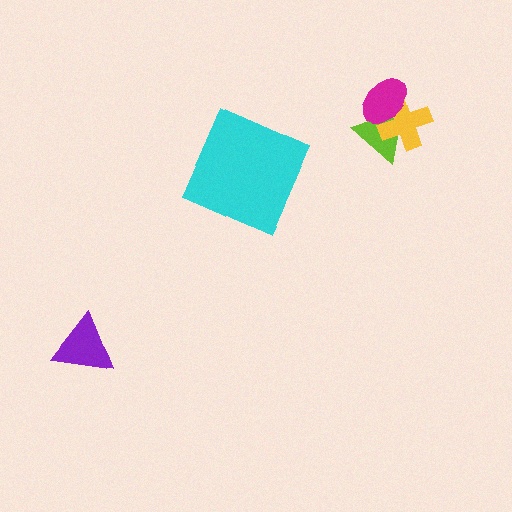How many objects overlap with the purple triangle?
0 objects overlap with the purple triangle.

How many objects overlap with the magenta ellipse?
2 objects overlap with the magenta ellipse.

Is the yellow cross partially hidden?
Yes, it is partially covered by another shape.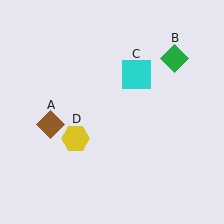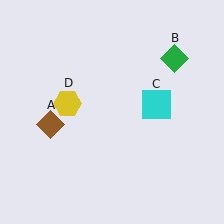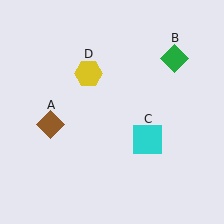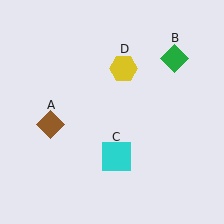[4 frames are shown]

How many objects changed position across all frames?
2 objects changed position: cyan square (object C), yellow hexagon (object D).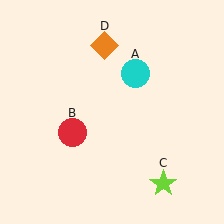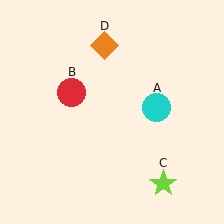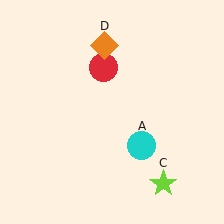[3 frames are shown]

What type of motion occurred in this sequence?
The cyan circle (object A), red circle (object B) rotated clockwise around the center of the scene.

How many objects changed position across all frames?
2 objects changed position: cyan circle (object A), red circle (object B).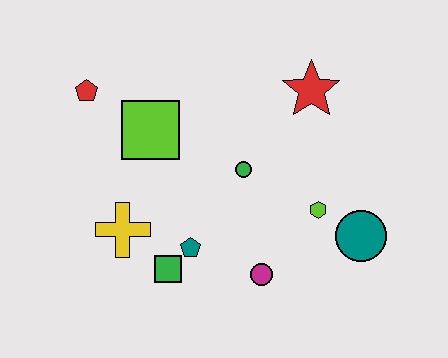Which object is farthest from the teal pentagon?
The red star is farthest from the teal pentagon.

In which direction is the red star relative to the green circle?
The red star is above the green circle.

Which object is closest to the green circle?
The lime hexagon is closest to the green circle.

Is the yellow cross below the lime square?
Yes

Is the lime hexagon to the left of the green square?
No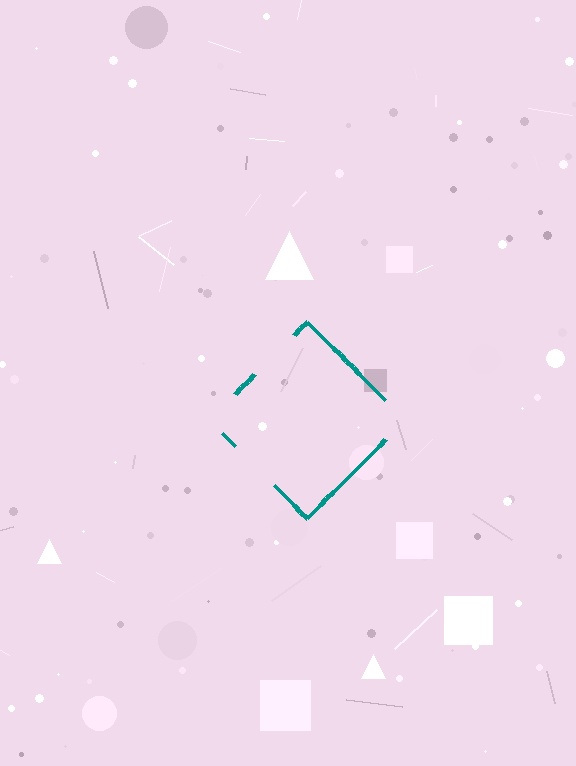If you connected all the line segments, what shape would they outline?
They would outline a diamond.